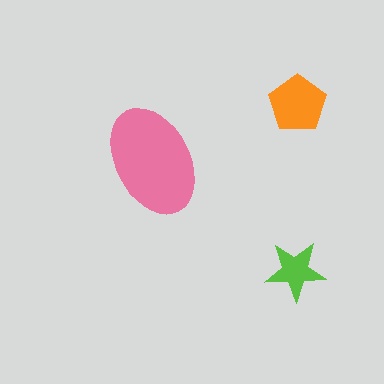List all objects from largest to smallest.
The pink ellipse, the orange pentagon, the lime star.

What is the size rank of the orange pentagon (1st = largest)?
2nd.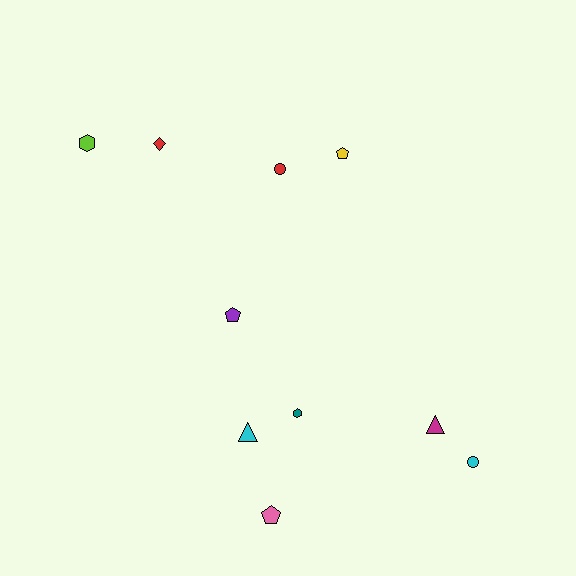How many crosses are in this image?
There are no crosses.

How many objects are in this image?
There are 10 objects.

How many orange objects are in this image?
There are no orange objects.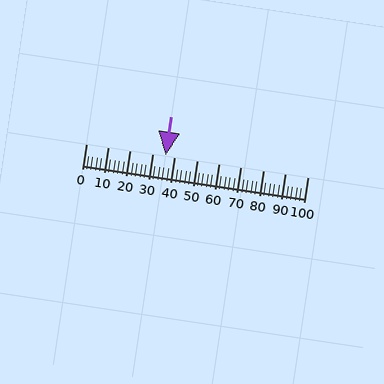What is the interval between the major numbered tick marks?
The major tick marks are spaced 10 units apart.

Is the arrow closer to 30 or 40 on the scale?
The arrow is closer to 40.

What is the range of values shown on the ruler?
The ruler shows values from 0 to 100.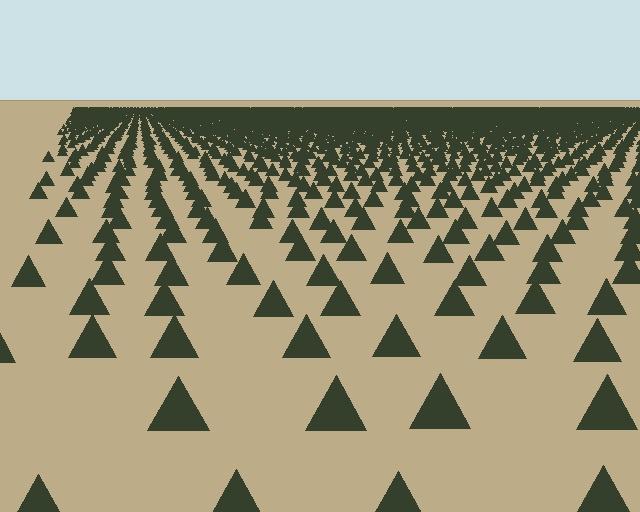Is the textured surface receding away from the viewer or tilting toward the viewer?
The surface is receding away from the viewer. Texture elements get smaller and denser toward the top.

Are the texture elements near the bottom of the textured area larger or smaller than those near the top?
Larger. Near the bottom, elements are closer to the viewer and appear at a bigger on-screen size.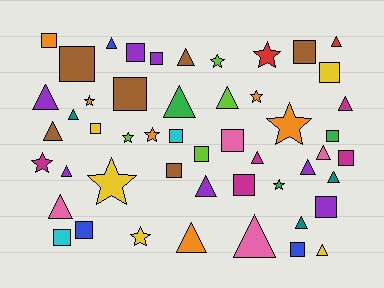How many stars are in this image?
There are 11 stars.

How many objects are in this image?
There are 50 objects.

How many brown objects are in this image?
There are 6 brown objects.